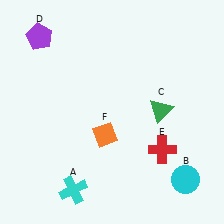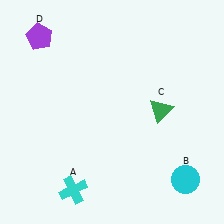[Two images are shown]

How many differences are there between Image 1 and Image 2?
There are 2 differences between the two images.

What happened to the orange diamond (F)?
The orange diamond (F) was removed in Image 2. It was in the bottom-left area of Image 1.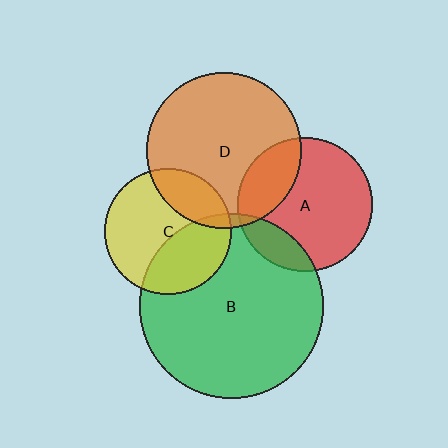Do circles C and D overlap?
Yes.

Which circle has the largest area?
Circle B (green).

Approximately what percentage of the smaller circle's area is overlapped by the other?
Approximately 25%.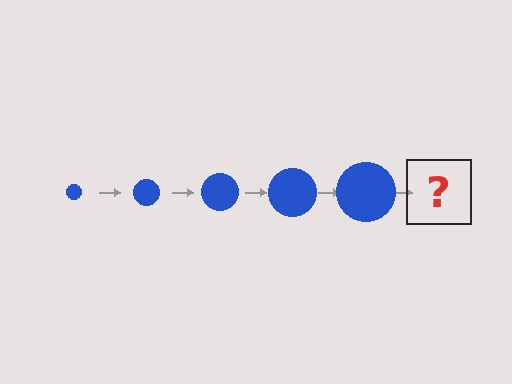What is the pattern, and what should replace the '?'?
The pattern is that the circle gets progressively larger each step. The '?' should be a blue circle, larger than the previous one.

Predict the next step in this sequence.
The next step is a blue circle, larger than the previous one.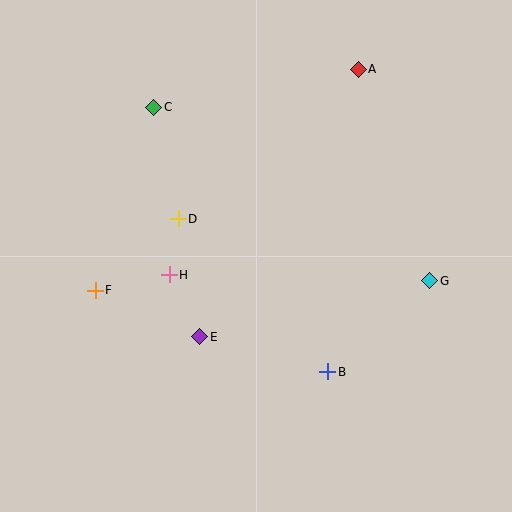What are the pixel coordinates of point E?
Point E is at (200, 337).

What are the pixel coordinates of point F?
Point F is at (95, 290).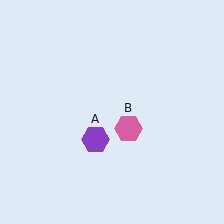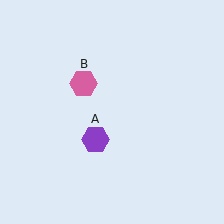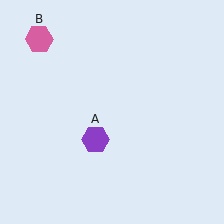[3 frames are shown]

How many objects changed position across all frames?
1 object changed position: pink hexagon (object B).